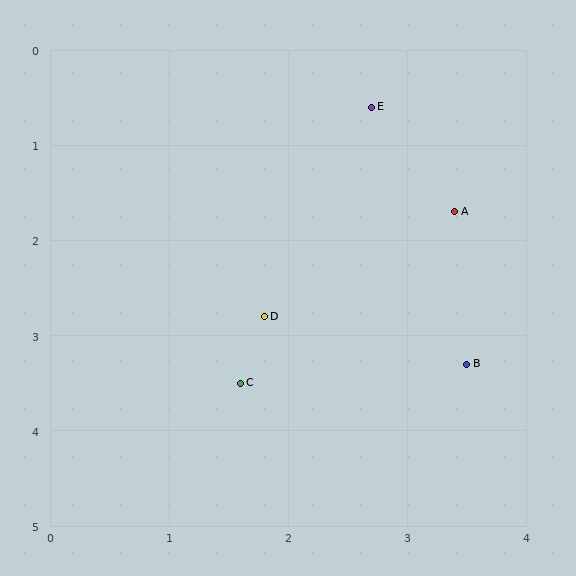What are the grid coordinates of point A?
Point A is at approximately (3.4, 1.7).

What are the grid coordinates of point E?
Point E is at approximately (2.7, 0.6).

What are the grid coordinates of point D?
Point D is at approximately (1.8, 2.8).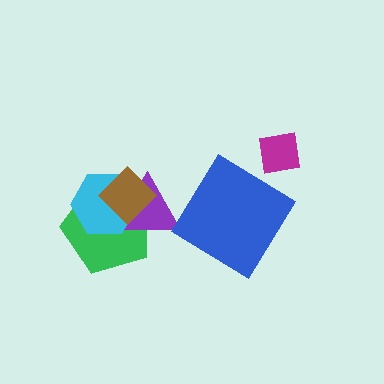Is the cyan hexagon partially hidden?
Yes, it is partially covered by another shape.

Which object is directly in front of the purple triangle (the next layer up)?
The cyan hexagon is directly in front of the purple triangle.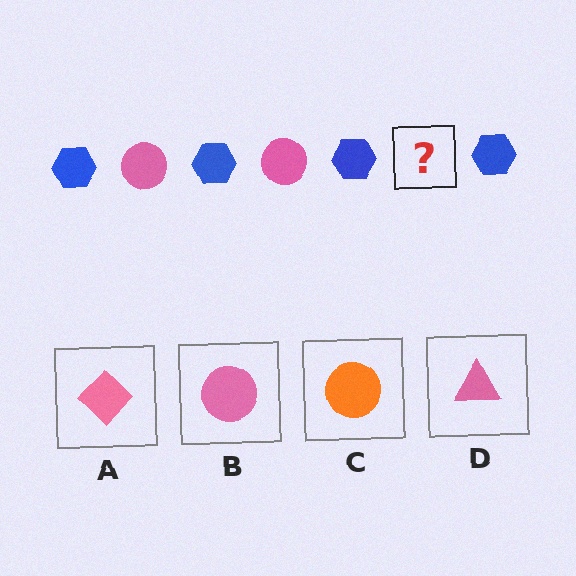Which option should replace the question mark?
Option B.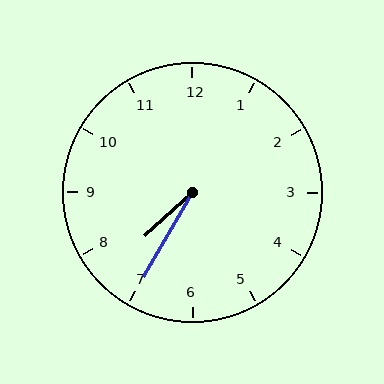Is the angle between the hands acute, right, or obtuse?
It is acute.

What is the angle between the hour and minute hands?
Approximately 18 degrees.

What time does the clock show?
7:35.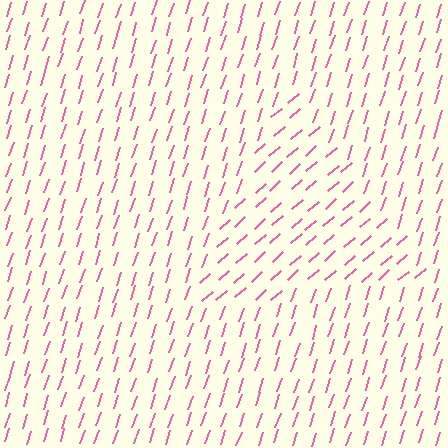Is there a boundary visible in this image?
Yes, there is a texture boundary formed by a change in line orientation.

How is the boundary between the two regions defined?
The boundary is defined purely by a change in line orientation (approximately 30 degrees difference). All lines are the same color and thickness.